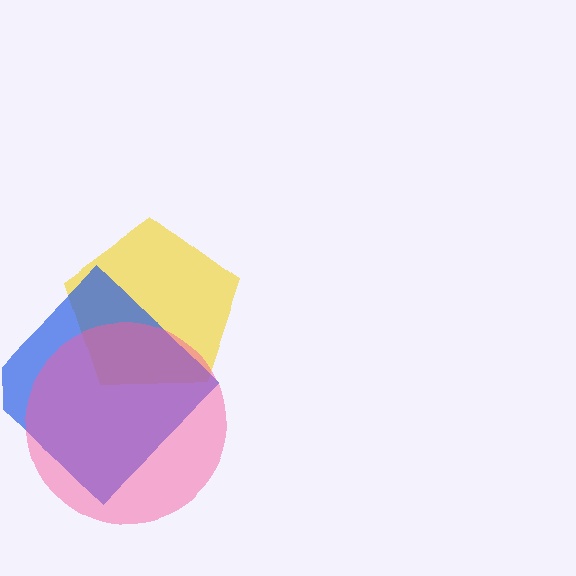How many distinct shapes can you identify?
There are 3 distinct shapes: a yellow pentagon, a blue diamond, a pink circle.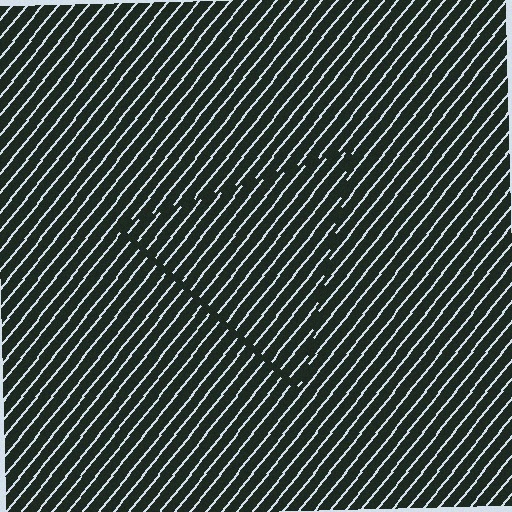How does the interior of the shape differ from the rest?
The interior of the shape contains the same grating, shifted by half a period — the contour is defined by the phase discontinuity where line-ends from the inner and outer gratings abut.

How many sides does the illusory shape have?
3 sides — the line-ends trace a triangle.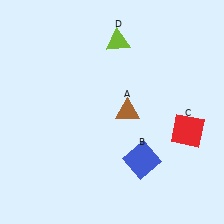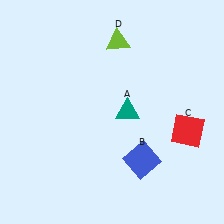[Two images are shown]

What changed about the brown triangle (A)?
In Image 1, A is brown. In Image 2, it changed to teal.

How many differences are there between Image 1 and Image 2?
There is 1 difference between the two images.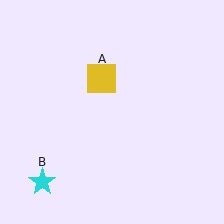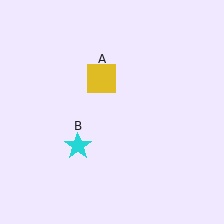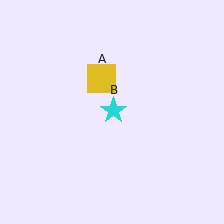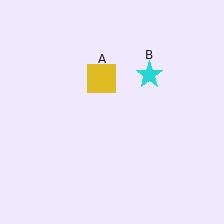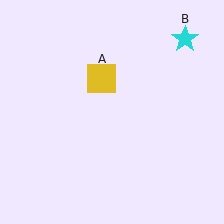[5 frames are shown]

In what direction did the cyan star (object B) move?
The cyan star (object B) moved up and to the right.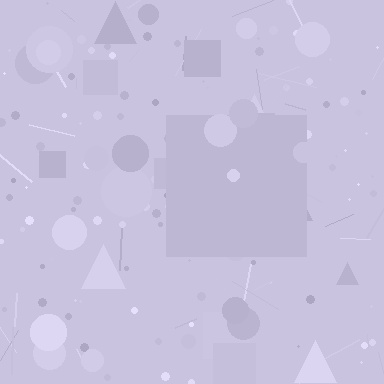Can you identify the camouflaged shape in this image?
The camouflaged shape is a square.